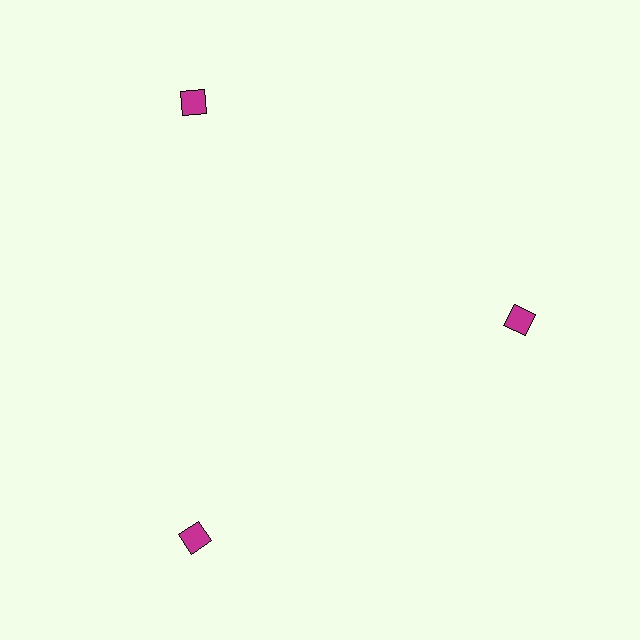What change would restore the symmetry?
The symmetry would be restored by moving it outward, back onto the ring so that all 3 squares sit at equal angles and equal distance from the center.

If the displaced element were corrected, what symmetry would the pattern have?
It would have 3-fold rotational symmetry — the pattern would map onto itself every 120 degrees.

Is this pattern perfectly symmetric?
No. The 3 magenta squares are arranged in a ring, but one element near the 3 o'clock position is pulled inward toward the center, breaking the 3-fold rotational symmetry.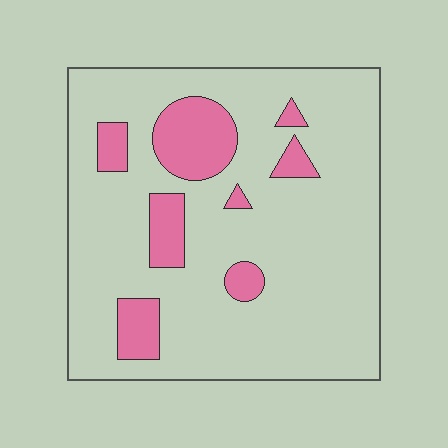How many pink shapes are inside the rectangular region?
8.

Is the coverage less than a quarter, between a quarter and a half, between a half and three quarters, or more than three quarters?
Less than a quarter.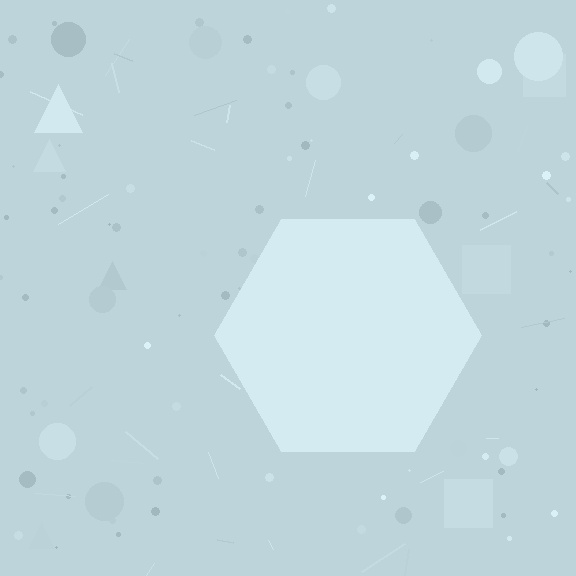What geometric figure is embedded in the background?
A hexagon is embedded in the background.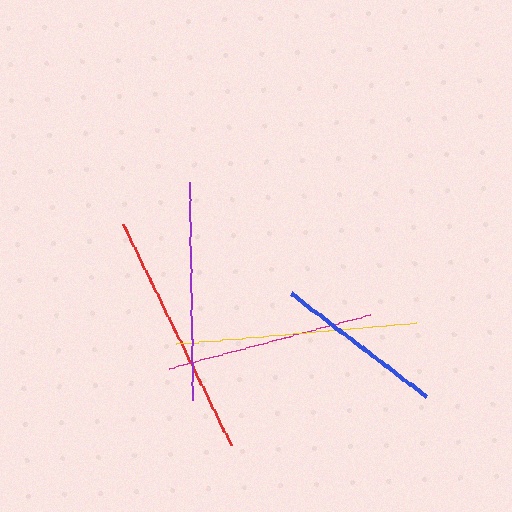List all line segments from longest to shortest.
From longest to shortest: red, yellow, purple, magenta, blue.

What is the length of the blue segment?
The blue segment is approximately 170 pixels long.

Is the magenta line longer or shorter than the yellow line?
The yellow line is longer than the magenta line.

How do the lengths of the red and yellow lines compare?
The red and yellow lines are approximately the same length.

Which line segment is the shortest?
The blue line is the shortest at approximately 170 pixels.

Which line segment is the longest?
The red line is the longest at approximately 247 pixels.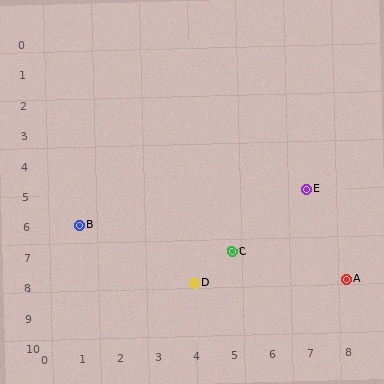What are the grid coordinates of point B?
Point B is at grid coordinates (1, 6).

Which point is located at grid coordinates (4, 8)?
Point D is at (4, 8).